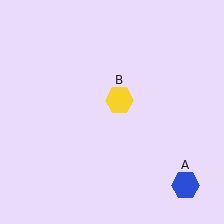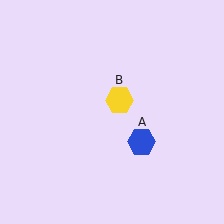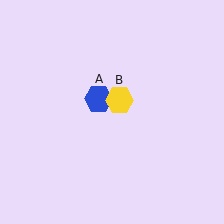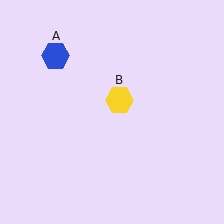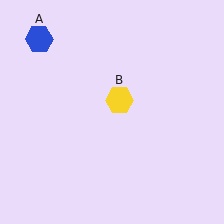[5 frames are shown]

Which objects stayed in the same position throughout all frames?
Yellow hexagon (object B) remained stationary.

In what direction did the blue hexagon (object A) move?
The blue hexagon (object A) moved up and to the left.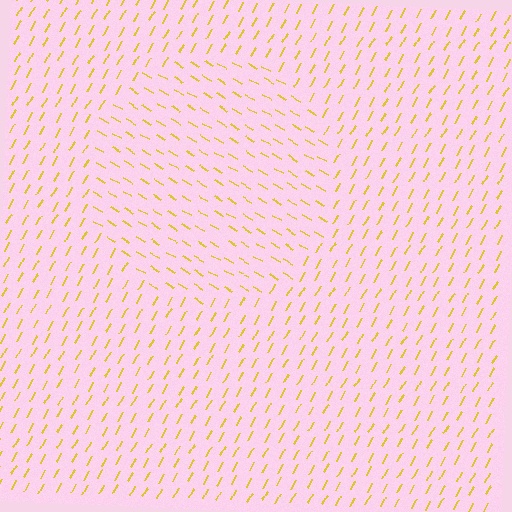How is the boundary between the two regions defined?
The boundary is defined purely by a change in line orientation (approximately 88 degrees difference). All lines are the same color and thickness.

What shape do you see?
I see a circle.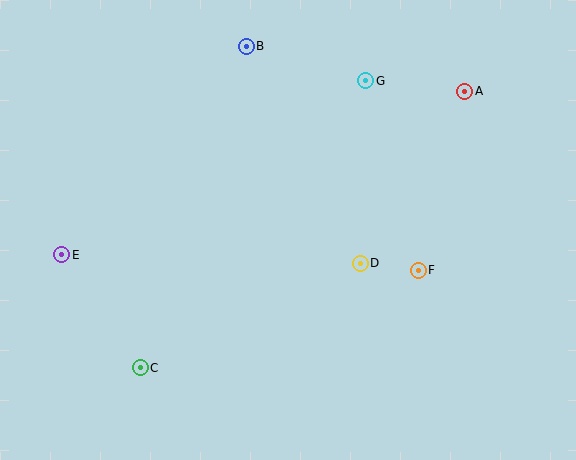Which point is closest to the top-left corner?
Point B is closest to the top-left corner.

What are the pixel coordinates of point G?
Point G is at (366, 81).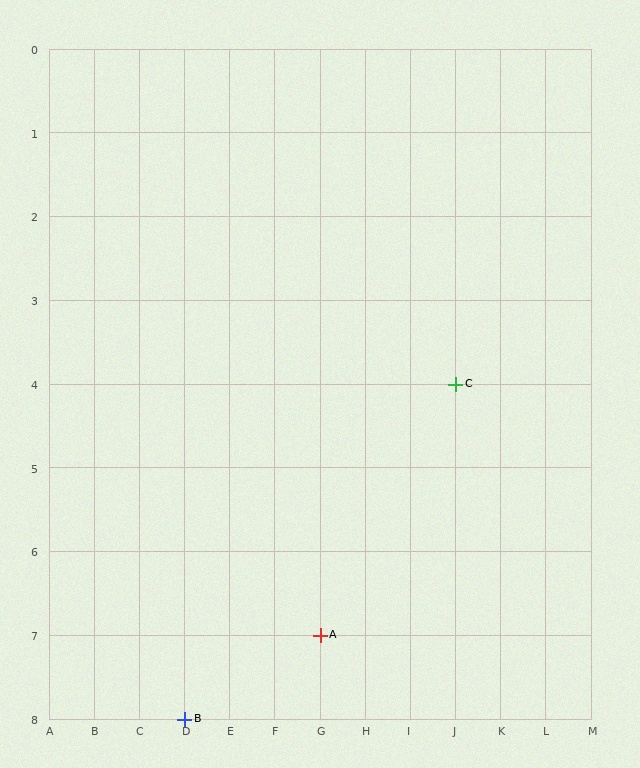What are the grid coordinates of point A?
Point A is at grid coordinates (G, 7).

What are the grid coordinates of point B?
Point B is at grid coordinates (D, 8).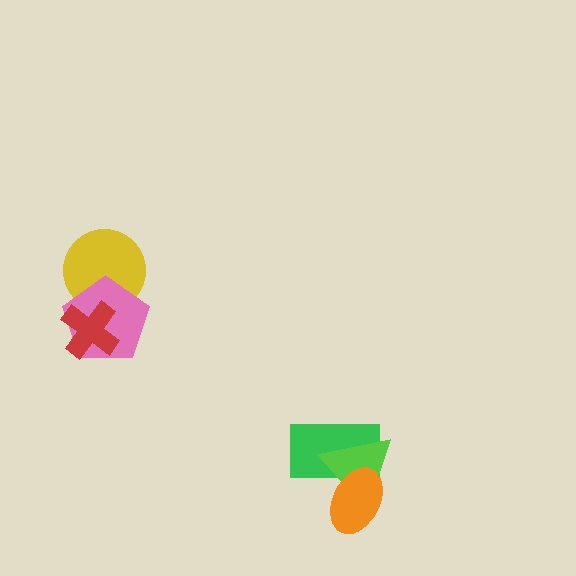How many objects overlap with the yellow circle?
2 objects overlap with the yellow circle.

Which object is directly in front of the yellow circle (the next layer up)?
The pink pentagon is directly in front of the yellow circle.